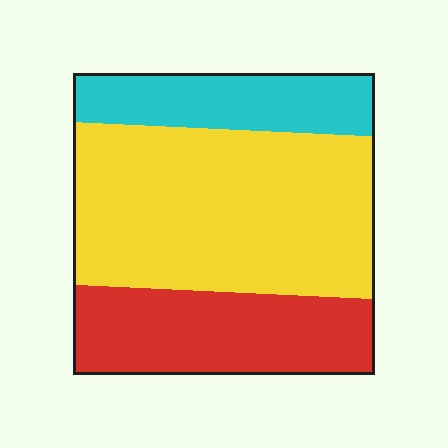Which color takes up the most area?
Yellow, at roughly 55%.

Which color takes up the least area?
Cyan, at roughly 20%.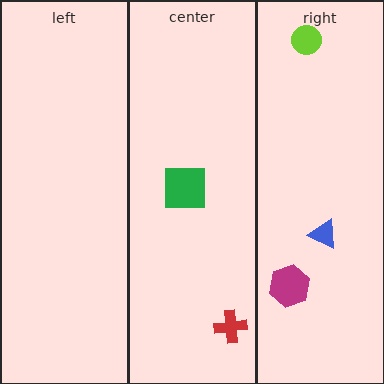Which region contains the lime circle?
The right region.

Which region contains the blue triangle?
The right region.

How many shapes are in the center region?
2.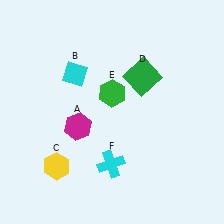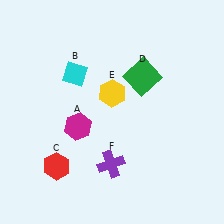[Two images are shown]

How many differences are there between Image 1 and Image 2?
There are 3 differences between the two images.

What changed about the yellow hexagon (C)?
In Image 1, C is yellow. In Image 2, it changed to red.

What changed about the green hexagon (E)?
In Image 1, E is green. In Image 2, it changed to yellow.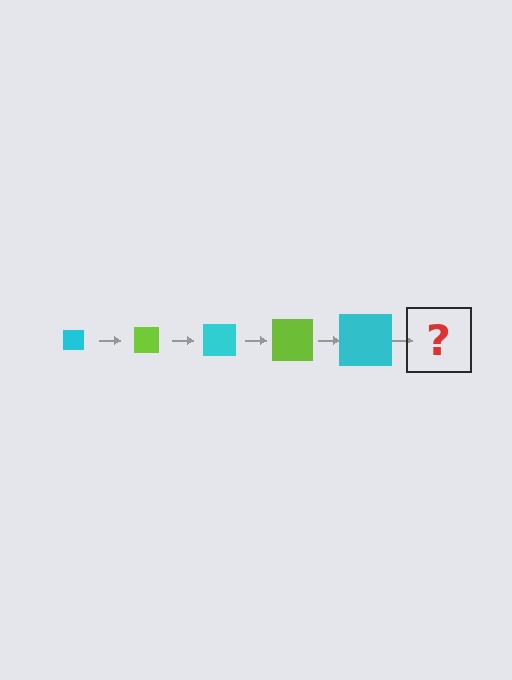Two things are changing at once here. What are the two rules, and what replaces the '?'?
The two rules are that the square grows larger each step and the color cycles through cyan and lime. The '?' should be a lime square, larger than the previous one.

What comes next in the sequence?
The next element should be a lime square, larger than the previous one.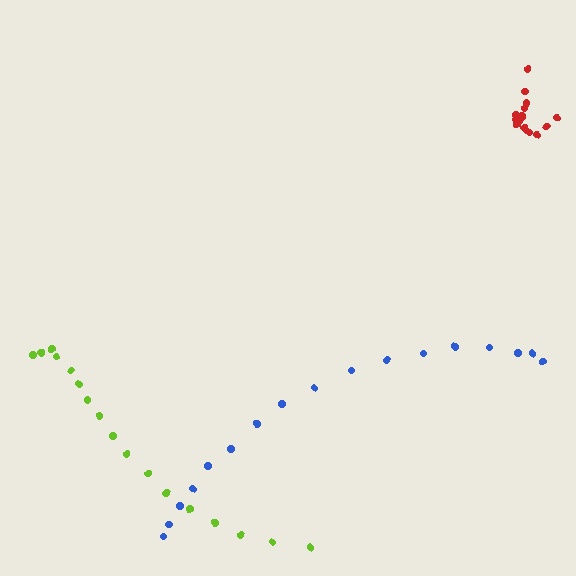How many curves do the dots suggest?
There are 3 distinct paths.